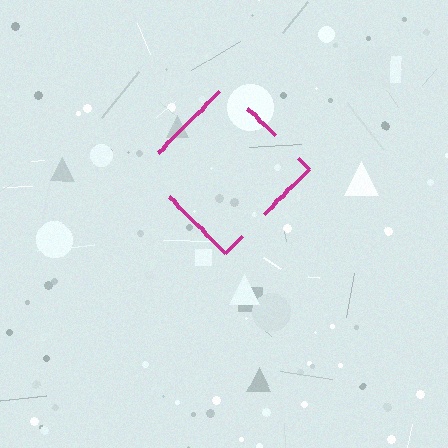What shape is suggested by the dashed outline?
The dashed outline suggests a diamond.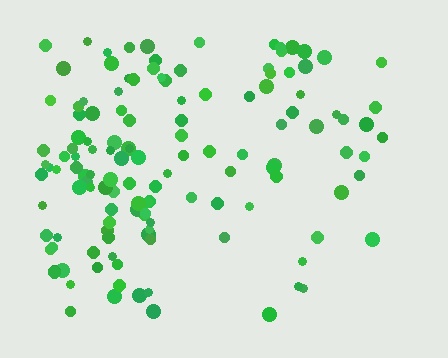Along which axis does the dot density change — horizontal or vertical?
Horizontal.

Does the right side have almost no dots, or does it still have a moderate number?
Still a moderate number, just noticeably fewer than the left.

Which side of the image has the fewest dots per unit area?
The right.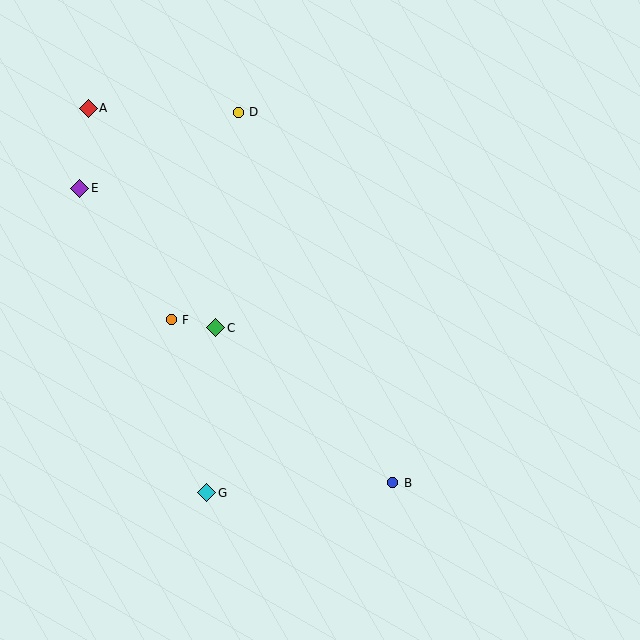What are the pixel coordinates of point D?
Point D is at (238, 112).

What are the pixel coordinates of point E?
Point E is at (80, 188).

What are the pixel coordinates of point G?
Point G is at (207, 493).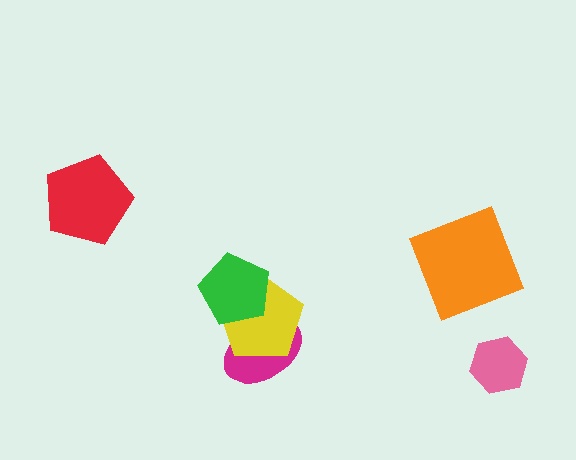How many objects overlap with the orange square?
0 objects overlap with the orange square.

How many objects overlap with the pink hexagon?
0 objects overlap with the pink hexagon.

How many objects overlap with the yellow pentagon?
2 objects overlap with the yellow pentagon.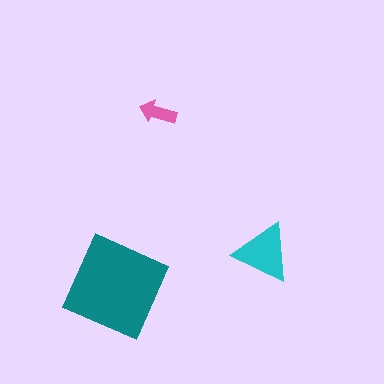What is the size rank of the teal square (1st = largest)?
1st.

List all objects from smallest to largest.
The pink arrow, the cyan triangle, the teal square.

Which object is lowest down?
The teal square is bottommost.